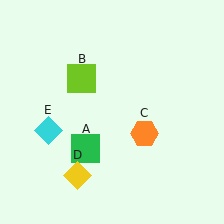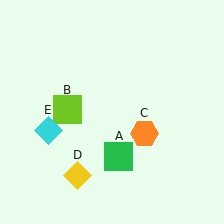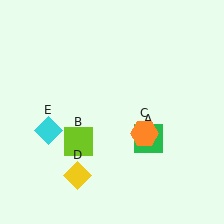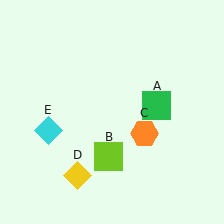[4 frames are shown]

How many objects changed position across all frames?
2 objects changed position: green square (object A), lime square (object B).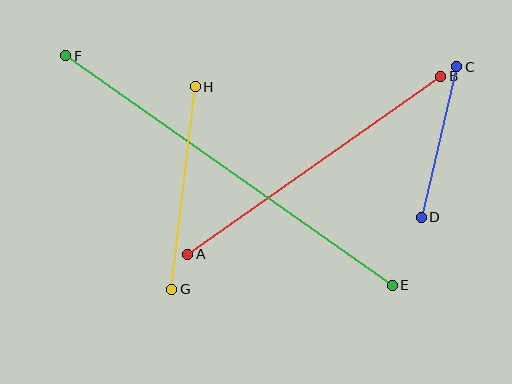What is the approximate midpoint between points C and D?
The midpoint is at approximately (439, 142) pixels.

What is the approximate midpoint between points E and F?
The midpoint is at approximately (229, 170) pixels.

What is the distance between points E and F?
The distance is approximately 399 pixels.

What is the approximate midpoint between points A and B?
The midpoint is at approximately (314, 165) pixels.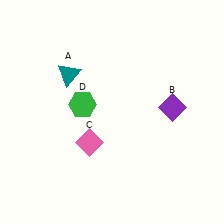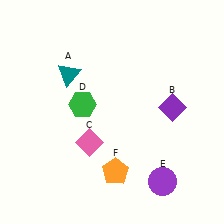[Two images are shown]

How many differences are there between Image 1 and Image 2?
There are 2 differences between the two images.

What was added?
A purple circle (E), an orange pentagon (F) were added in Image 2.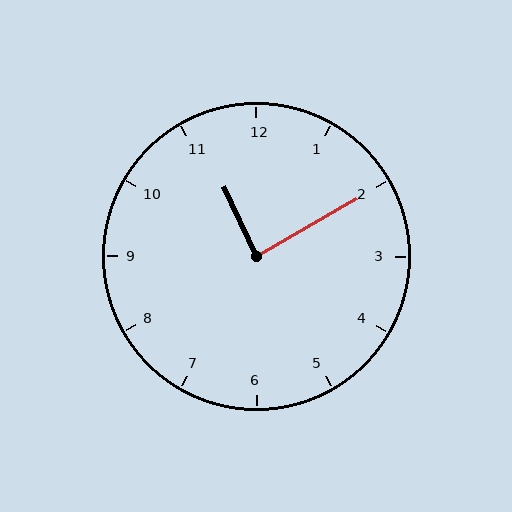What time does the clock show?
11:10.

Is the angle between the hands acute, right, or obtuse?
It is right.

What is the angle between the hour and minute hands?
Approximately 85 degrees.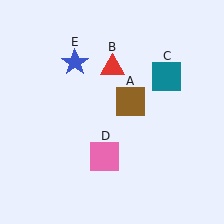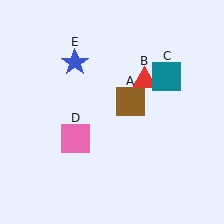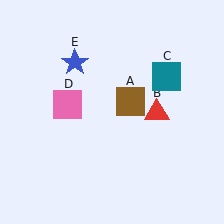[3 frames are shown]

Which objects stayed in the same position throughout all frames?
Brown square (object A) and teal square (object C) and blue star (object E) remained stationary.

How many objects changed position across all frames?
2 objects changed position: red triangle (object B), pink square (object D).